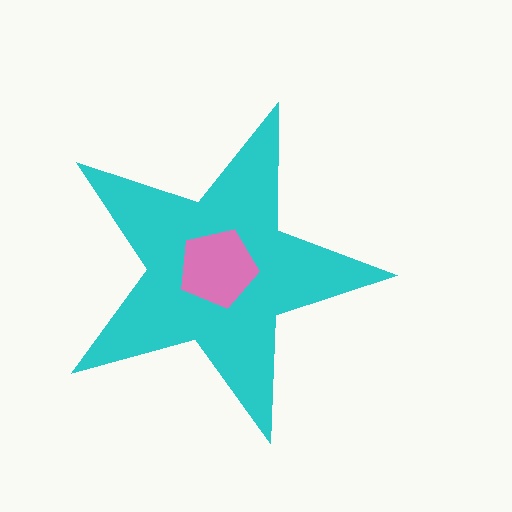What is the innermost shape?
The pink pentagon.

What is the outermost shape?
The cyan star.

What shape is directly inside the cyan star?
The pink pentagon.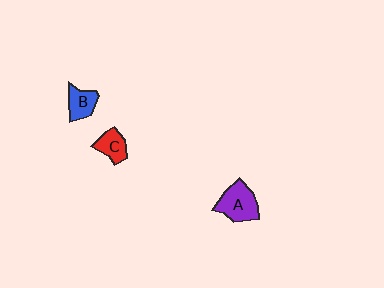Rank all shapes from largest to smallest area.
From largest to smallest: A (purple), B (blue), C (red).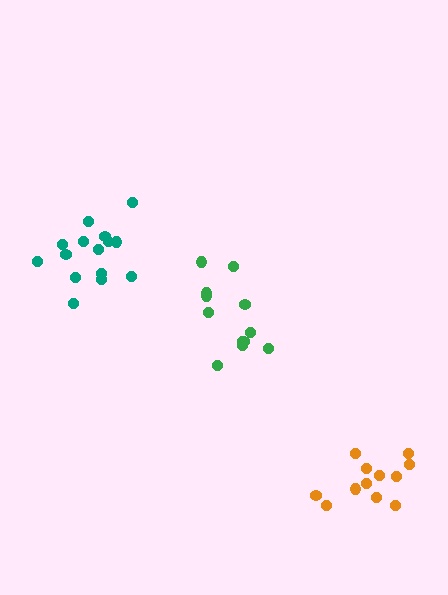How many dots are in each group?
Group 1: 15 dots, Group 2: 12 dots, Group 3: 12 dots (39 total).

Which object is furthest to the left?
The teal cluster is leftmost.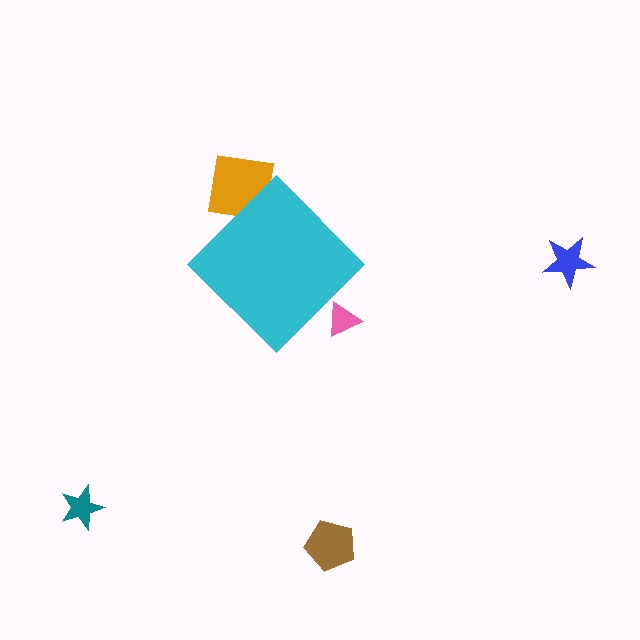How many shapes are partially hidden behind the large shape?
2 shapes are partially hidden.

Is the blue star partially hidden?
No, the blue star is fully visible.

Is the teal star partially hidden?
No, the teal star is fully visible.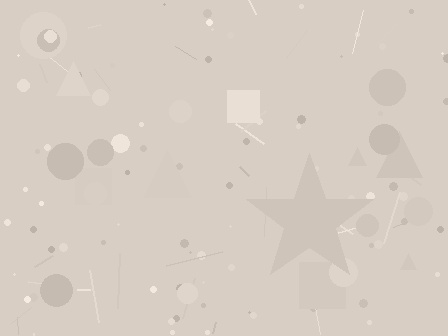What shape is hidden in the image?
A star is hidden in the image.